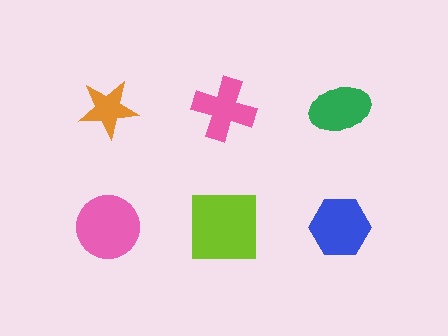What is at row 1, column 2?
A pink cross.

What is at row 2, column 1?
A pink circle.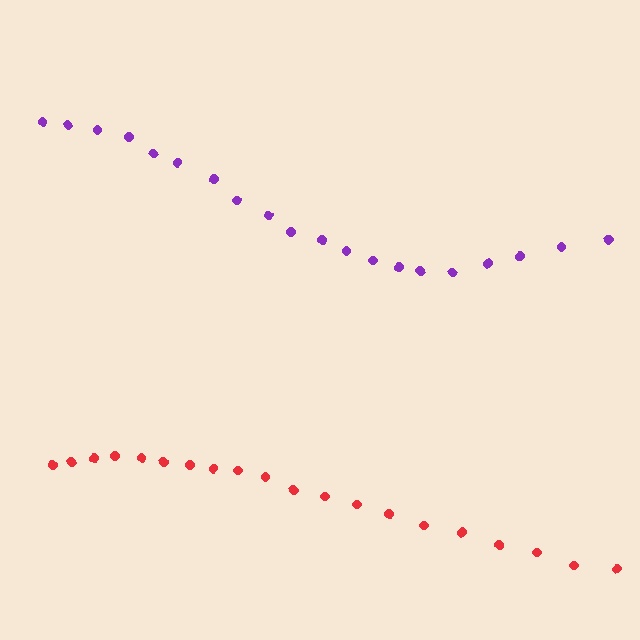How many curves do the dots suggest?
There are 2 distinct paths.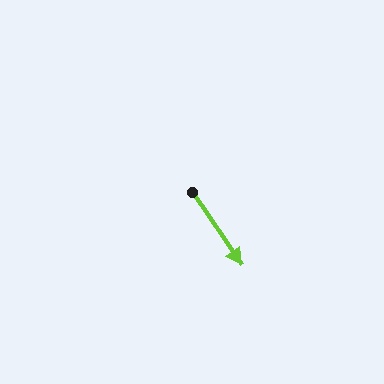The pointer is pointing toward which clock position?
Roughly 5 o'clock.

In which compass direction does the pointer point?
Southeast.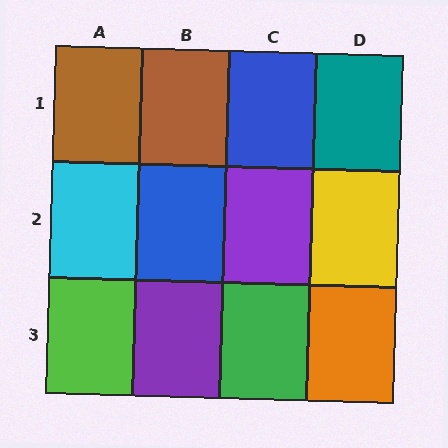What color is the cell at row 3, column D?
Orange.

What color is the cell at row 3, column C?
Green.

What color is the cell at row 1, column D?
Teal.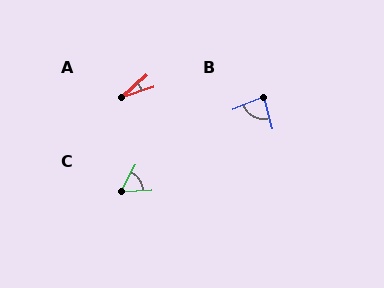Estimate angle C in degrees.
Approximately 58 degrees.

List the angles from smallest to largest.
A (23°), C (58°), B (82°).